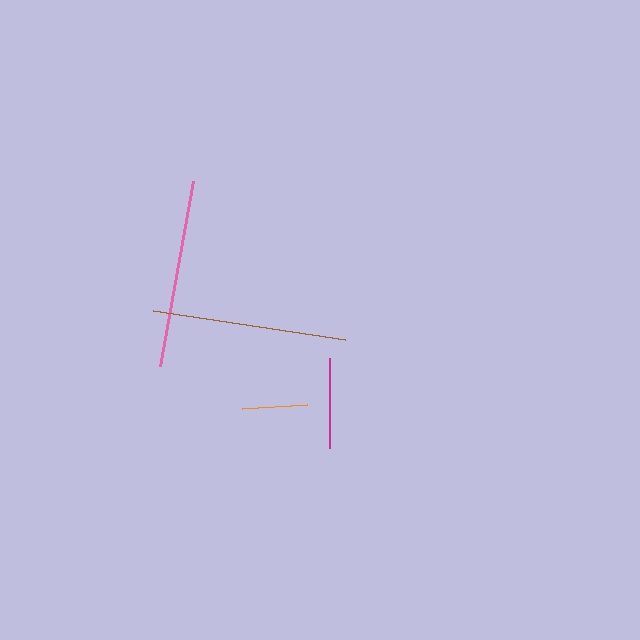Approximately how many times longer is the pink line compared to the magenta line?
The pink line is approximately 2.1 times the length of the magenta line.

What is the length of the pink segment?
The pink segment is approximately 188 pixels long.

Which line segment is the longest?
The brown line is the longest at approximately 194 pixels.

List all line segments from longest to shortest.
From longest to shortest: brown, pink, magenta, orange.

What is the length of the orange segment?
The orange segment is approximately 66 pixels long.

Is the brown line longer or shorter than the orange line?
The brown line is longer than the orange line.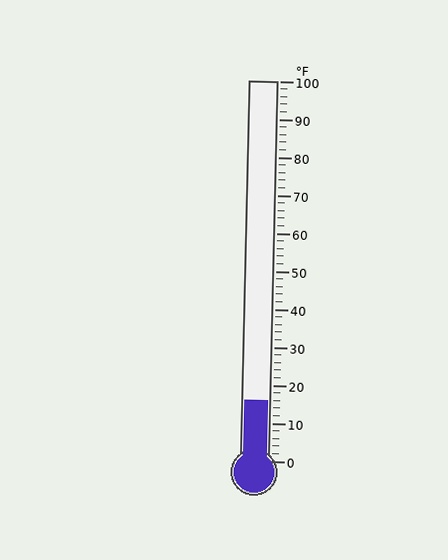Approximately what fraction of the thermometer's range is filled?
The thermometer is filled to approximately 15% of its range.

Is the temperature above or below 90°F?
The temperature is below 90°F.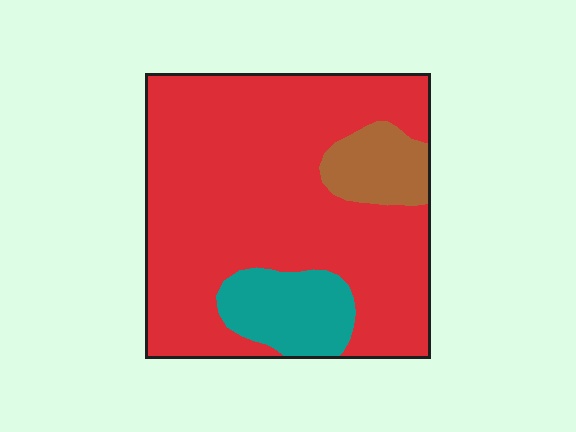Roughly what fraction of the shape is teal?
Teal takes up less than a sixth of the shape.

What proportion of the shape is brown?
Brown covers about 10% of the shape.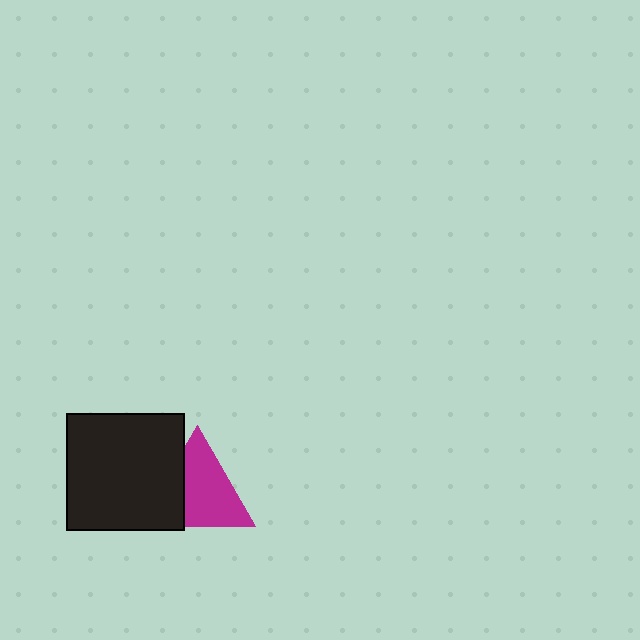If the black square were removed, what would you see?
You would see the complete magenta triangle.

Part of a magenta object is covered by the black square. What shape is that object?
It is a triangle.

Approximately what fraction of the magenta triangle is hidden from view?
Roughly 32% of the magenta triangle is hidden behind the black square.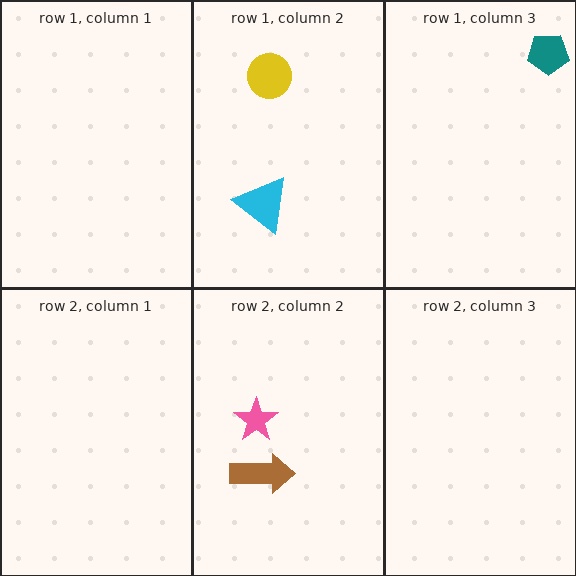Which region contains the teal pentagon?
The row 1, column 3 region.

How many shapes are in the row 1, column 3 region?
1.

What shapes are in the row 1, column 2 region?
The yellow circle, the cyan triangle.